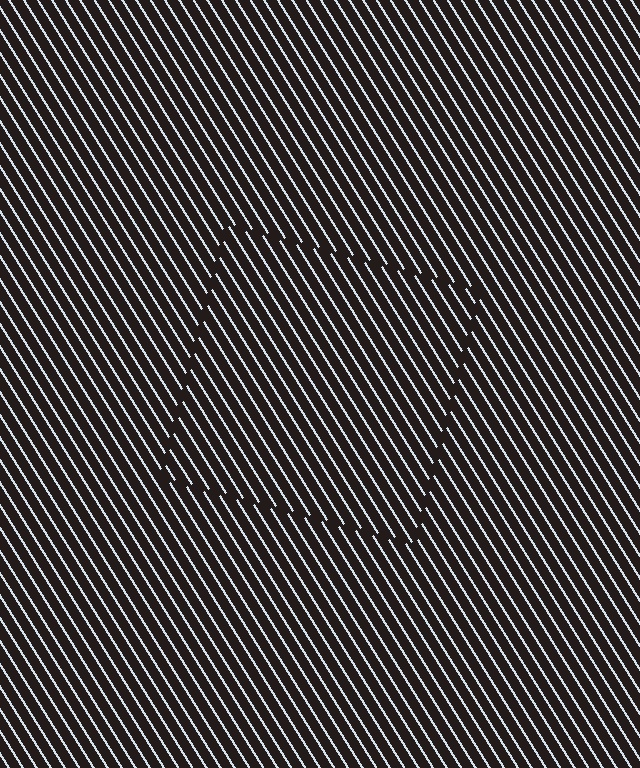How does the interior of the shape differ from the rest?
The interior of the shape contains the same grating, shifted by half a period — the contour is defined by the phase discontinuity where line-ends from the inner and outer gratings abut.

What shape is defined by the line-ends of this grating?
An illusory square. The interior of the shape contains the same grating, shifted by half a period — the contour is defined by the phase discontinuity where line-ends from the inner and outer gratings abut.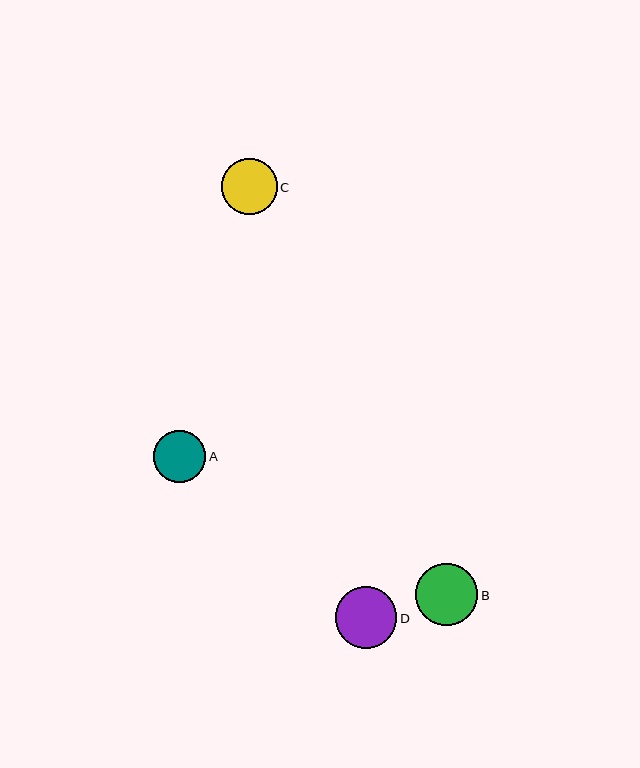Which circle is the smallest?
Circle A is the smallest with a size of approximately 52 pixels.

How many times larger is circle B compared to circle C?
Circle B is approximately 1.1 times the size of circle C.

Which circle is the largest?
Circle B is the largest with a size of approximately 62 pixels.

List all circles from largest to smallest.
From largest to smallest: B, D, C, A.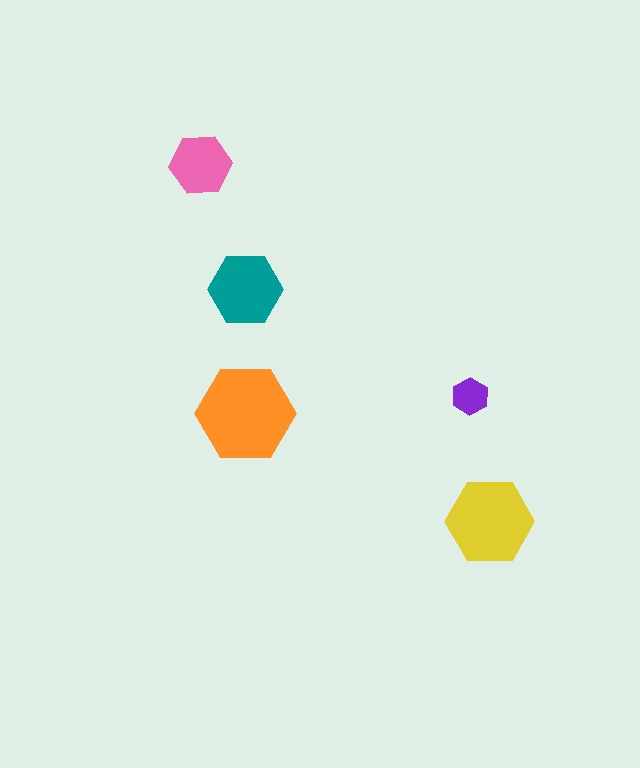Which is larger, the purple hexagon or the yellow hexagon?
The yellow one.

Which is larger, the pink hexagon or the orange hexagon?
The orange one.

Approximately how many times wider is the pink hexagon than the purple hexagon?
About 1.5 times wider.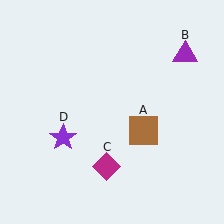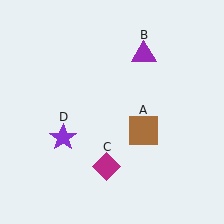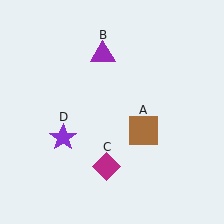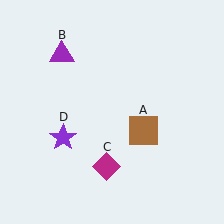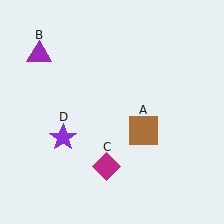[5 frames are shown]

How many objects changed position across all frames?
1 object changed position: purple triangle (object B).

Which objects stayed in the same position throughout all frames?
Brown square (object A) and magenta diamond (object C) and purple star (object D) remained stationary.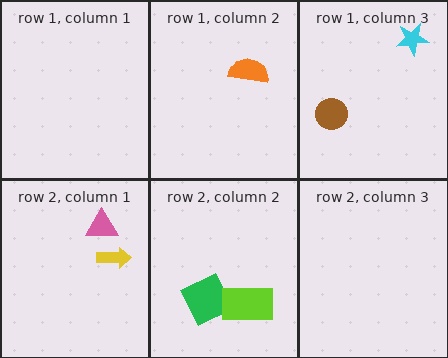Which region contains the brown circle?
The row 1, column 3 region.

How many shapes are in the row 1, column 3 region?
2.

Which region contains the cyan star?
The row 1, column 3 region.